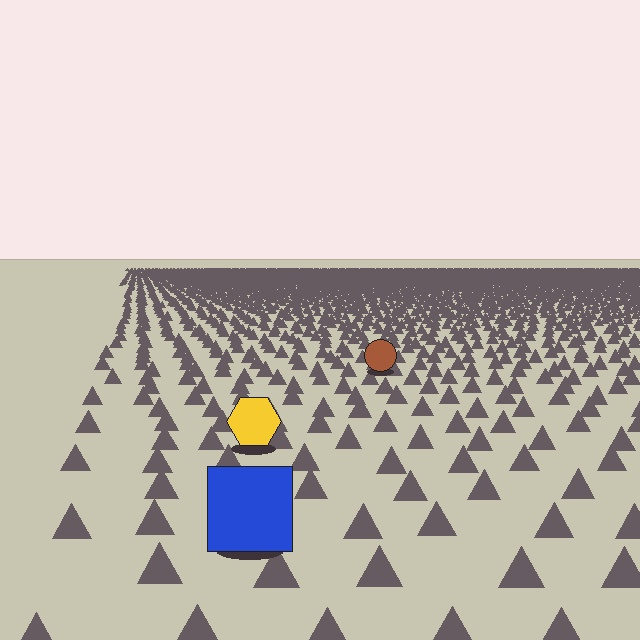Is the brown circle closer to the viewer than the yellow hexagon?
No. The yellow hexagon is closer — you can tell from the texture gradient: the ground texture is coarser near it.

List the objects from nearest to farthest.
From nearest to farthest: the blue square, the yellow hexagon, the brown circle.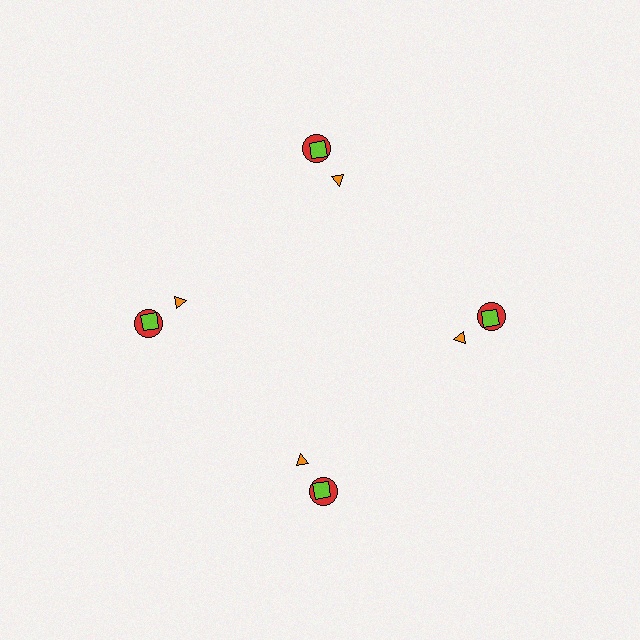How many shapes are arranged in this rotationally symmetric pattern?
There are 12 shapes, arranged in 4 groups of 3.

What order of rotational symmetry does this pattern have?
This pattern has 4-fold rotational symmetry.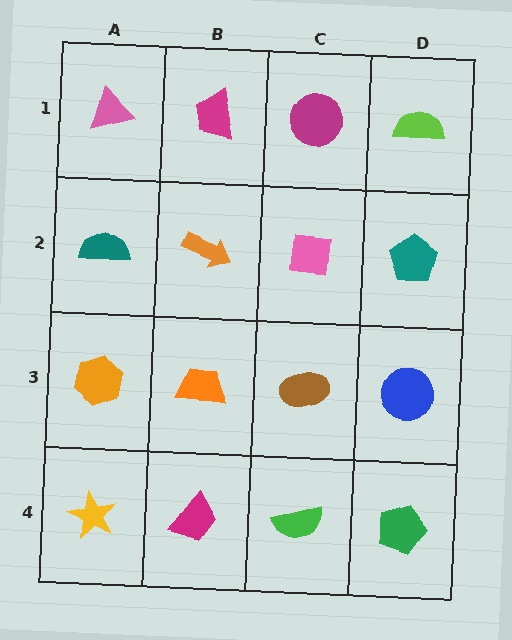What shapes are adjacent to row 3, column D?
A teal pentagon (row 2, column D), a green pentagon (row 4, column D), a brown ellipse (row 3, column C).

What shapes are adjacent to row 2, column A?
A pink triangle (row 1, column A), an orange hexagon (row 3, column A), an orange arrow (row 2, column B).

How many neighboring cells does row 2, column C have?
4.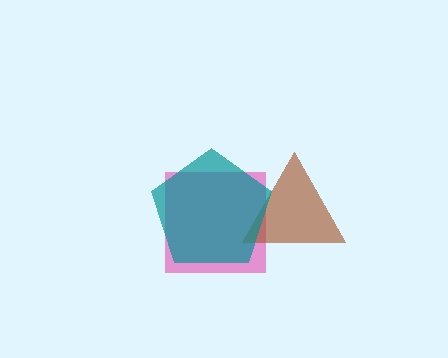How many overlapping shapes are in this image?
There are 3 overlapping shapes in the image.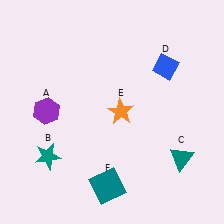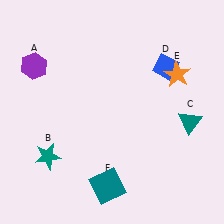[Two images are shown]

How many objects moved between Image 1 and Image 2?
3 objects moved between the two images.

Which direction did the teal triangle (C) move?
The teal triangle (C) moved up.